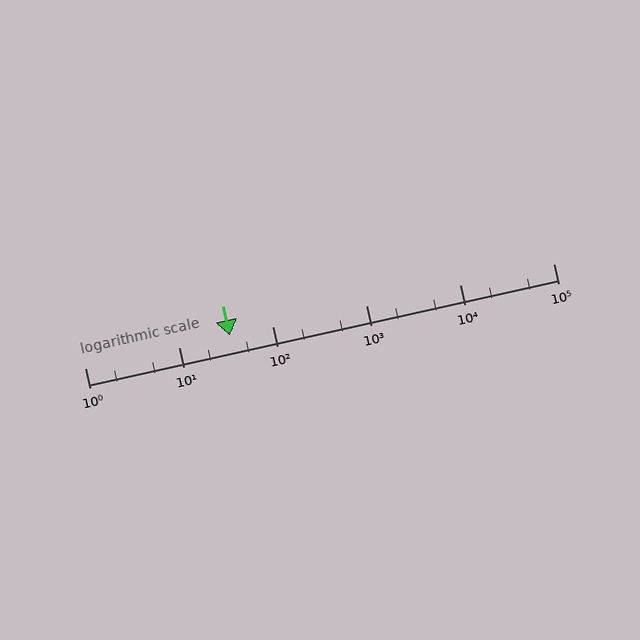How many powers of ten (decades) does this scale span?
The scale spans 5 decades, from 1 to 100000.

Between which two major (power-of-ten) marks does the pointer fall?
The pointer is between 10 and 100.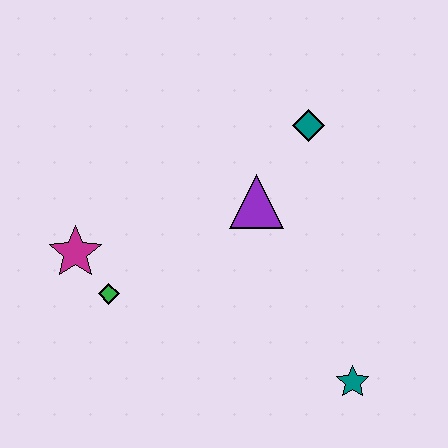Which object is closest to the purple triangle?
The teal diamond is closest to the purple triangle.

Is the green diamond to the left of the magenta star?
No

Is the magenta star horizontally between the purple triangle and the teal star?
No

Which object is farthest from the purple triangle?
The teal star is farthest from the purple triangle.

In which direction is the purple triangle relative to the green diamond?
The purple triangle is to the right of the green diamond.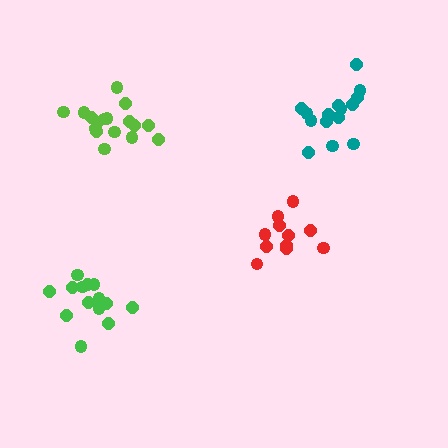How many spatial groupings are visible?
There are 4 spatial groupings.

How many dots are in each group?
Group 1: 15 dots, Group 2: 17 dots, Group 3: 11 dots, Group 4: 14 dots (57 total).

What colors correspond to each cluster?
The clusters are colored: teal, lime, red, green.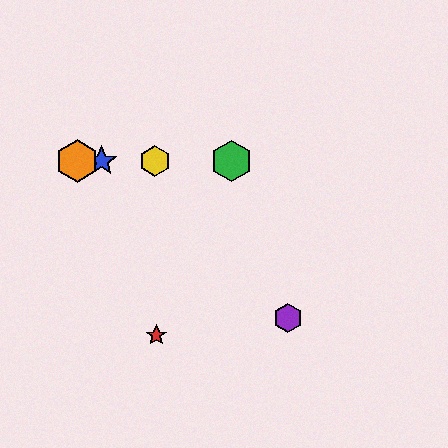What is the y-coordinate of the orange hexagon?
The orange hexagon is at y≈161.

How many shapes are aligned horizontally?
4 shapes (the blue star, the green hexagon, the yellow hexagon, the orange hexagon) are aligned horizontally.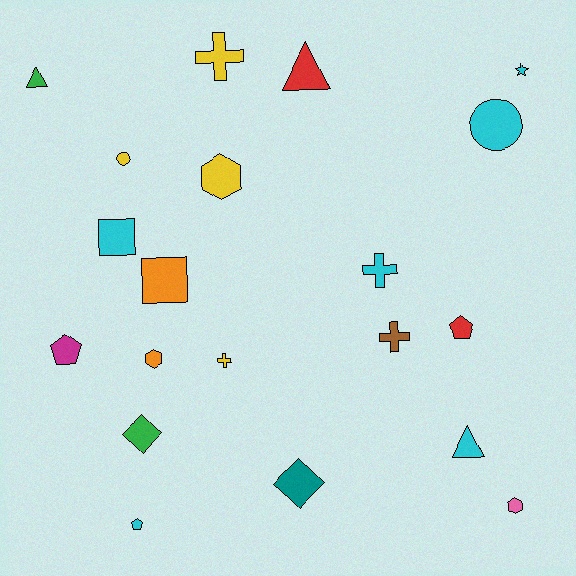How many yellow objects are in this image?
There are 4 yellow objects.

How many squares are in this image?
There are 2 squares.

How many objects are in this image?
There are 20 objects.